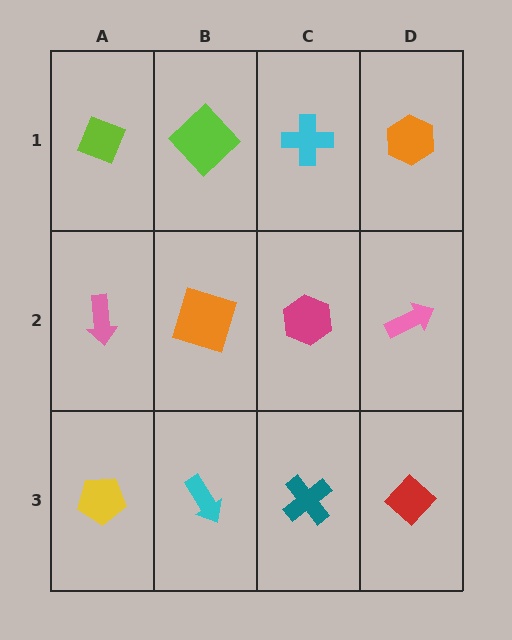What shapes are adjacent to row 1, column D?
A pink arrow (row 2, column D), a cyan cross (row 1, column C).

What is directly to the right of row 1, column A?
A lime diamond.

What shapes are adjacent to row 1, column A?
A pink arrow (row 2, column A), a lime diamond (row 1, column B).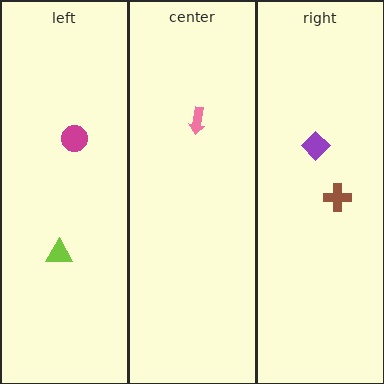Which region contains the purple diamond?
The right region.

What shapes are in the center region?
The pink arrow.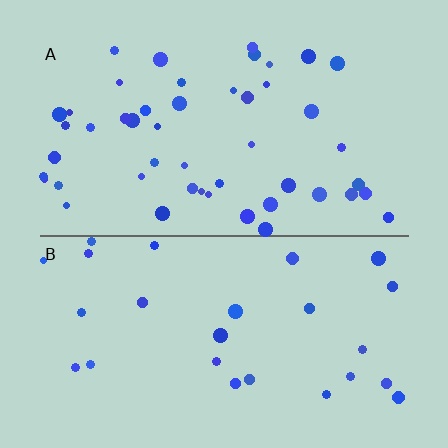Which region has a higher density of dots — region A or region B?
A (the top).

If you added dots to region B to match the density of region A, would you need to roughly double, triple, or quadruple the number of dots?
Approximately double.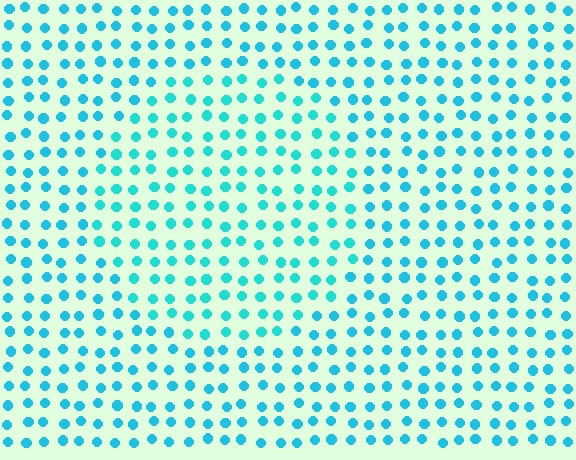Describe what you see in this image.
The image is filled with small cyan elements in a uniform arrangement. A circle-shaped region is visible where the elements are tinted to a slightly different hue, forming a subtle color boundary.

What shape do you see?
I see a circle.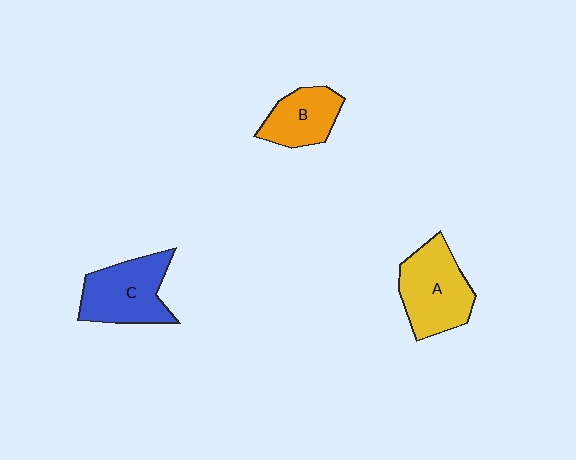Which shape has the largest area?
Shape A (yellow).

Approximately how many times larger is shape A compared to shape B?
Approximately 1.5 times.